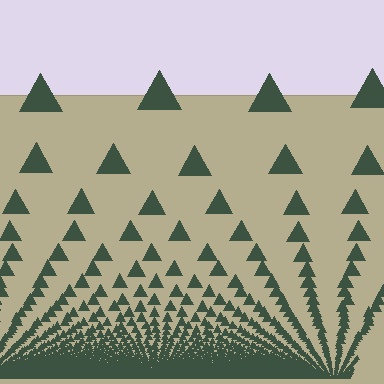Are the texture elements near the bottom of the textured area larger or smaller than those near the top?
Smaller. The gradient is inverted — elements near the bottom are smaller and denser.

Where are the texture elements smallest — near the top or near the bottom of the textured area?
Near the bottom.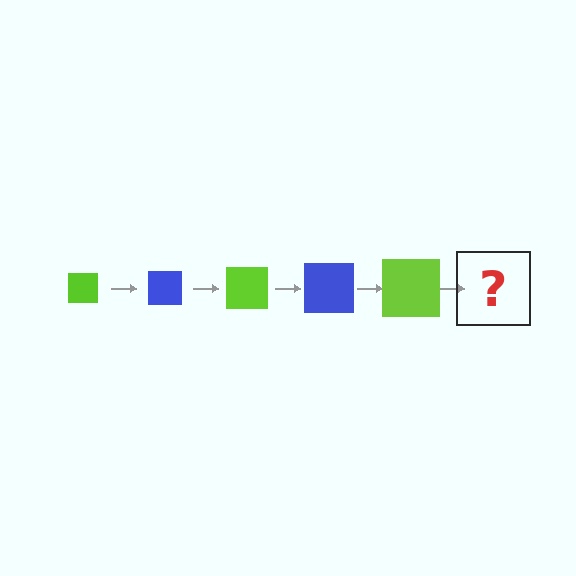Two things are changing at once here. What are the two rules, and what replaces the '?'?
The two rules are that the square grows larger each step and the color cycles through lime and blue. The '?' should be a blue square, larger than the previous one.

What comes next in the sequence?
The next element should be a blue square, larger than the previous one.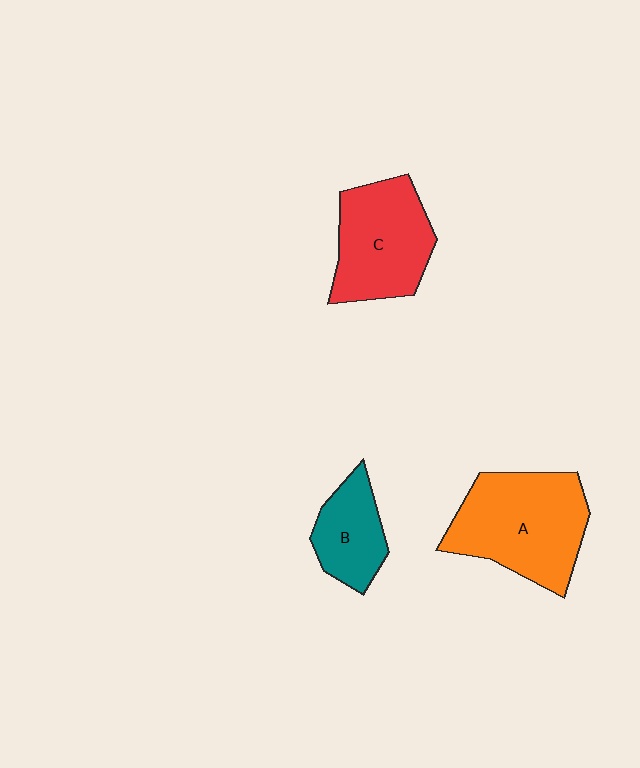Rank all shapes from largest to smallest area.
From largest to smallest: A (orange), C (red), B (teal).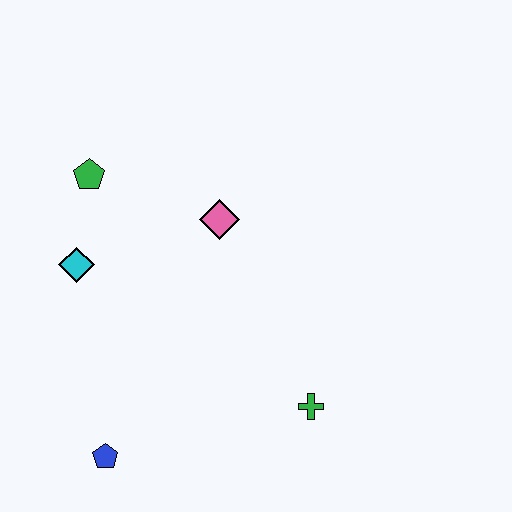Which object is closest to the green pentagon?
The cyan diamond is closest to the green pentagon.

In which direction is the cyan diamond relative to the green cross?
The cyan diamond is to the left of the green cross.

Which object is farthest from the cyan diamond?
The green cross is farthest from the cyan diamond.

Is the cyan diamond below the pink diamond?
Yes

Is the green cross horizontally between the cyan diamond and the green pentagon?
No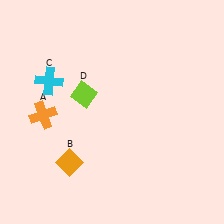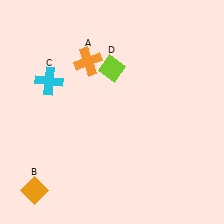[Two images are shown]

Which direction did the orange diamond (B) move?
The orange diamond (B) moved left.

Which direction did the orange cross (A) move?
The orange cross (A) moved up.